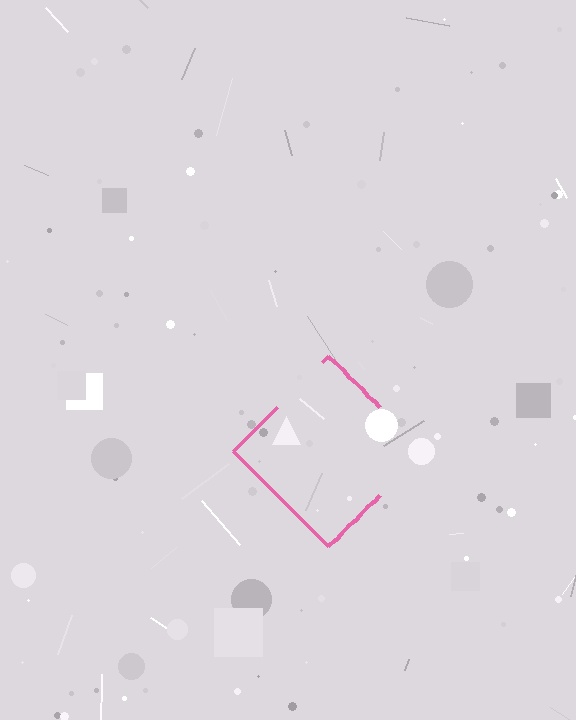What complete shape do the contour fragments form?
The contour fragments form a diamond.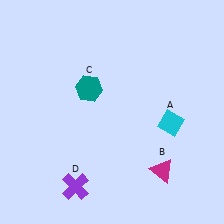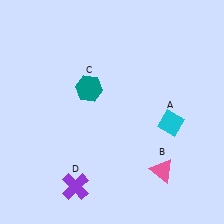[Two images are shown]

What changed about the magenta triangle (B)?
In Image 1, B is magenta. In Image 2, it changed to pink.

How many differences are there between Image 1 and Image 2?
There is 1 difference between the two images.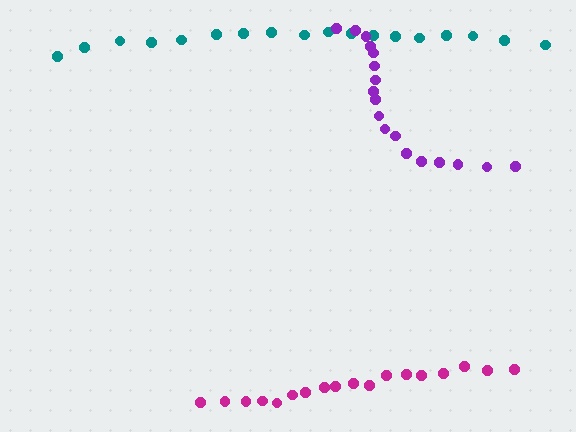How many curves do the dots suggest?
There are 3 distinct paths.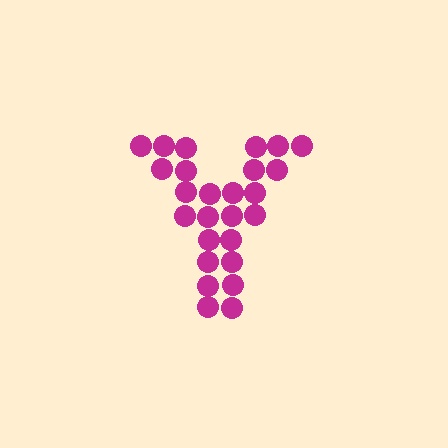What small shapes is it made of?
It is made of small circles.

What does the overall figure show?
The overall figure shows the letter Y.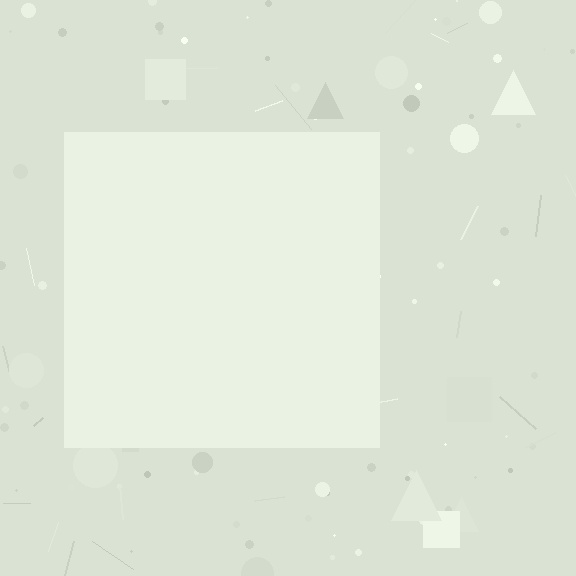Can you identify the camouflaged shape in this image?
The camouflaged shape is a square.